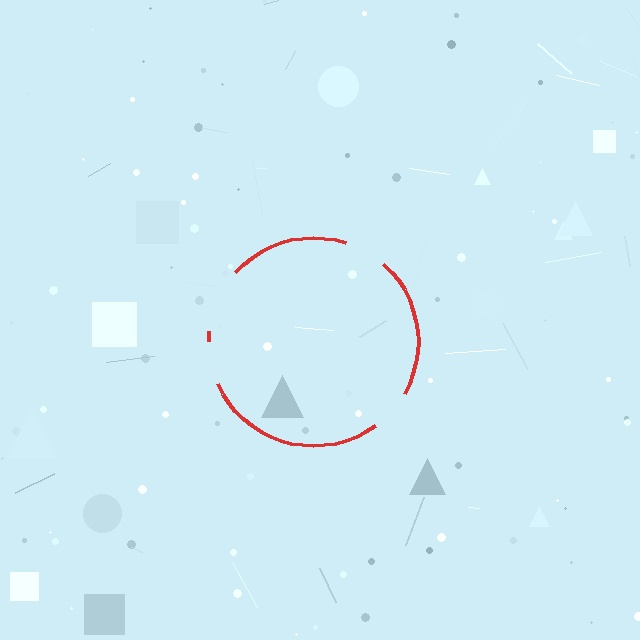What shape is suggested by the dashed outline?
The dashed outline suggests a circle.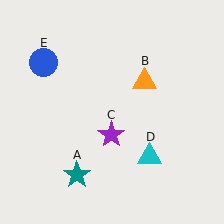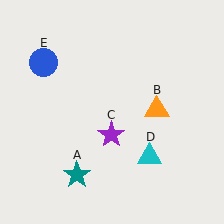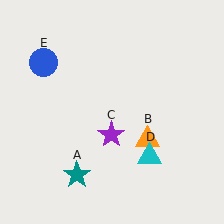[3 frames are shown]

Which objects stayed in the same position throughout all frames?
Teal star (object A) and purple star (object C) and cyan triangle (object D) and blue circle (object E) remained stationary.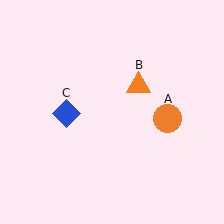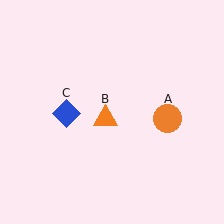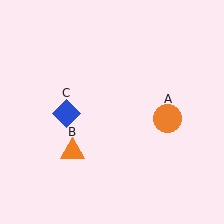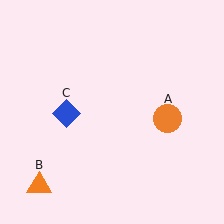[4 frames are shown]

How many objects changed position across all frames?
1 object changed position: orange triangle (object B).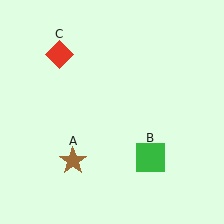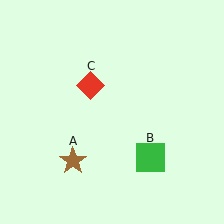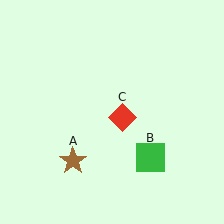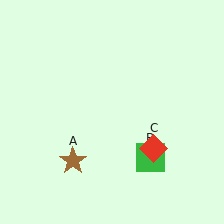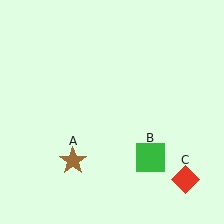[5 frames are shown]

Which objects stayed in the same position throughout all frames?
Brown star (object A) and green square (object B) remained stationary.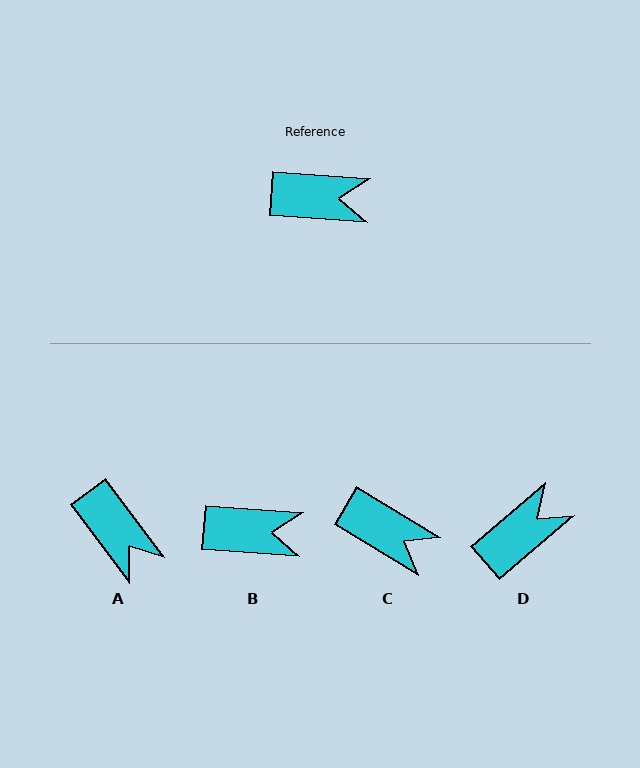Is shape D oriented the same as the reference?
No, it is off by about 46 degrees.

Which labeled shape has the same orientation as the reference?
B.